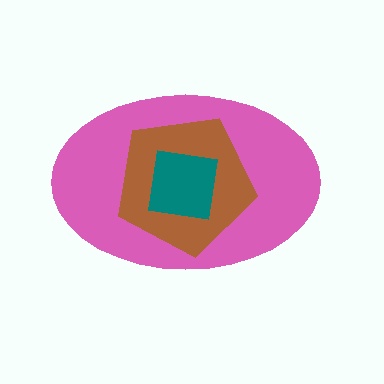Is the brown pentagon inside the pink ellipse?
Yes.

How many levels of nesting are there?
3.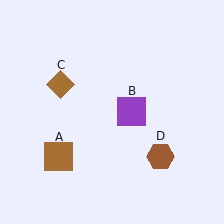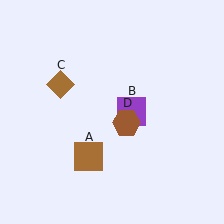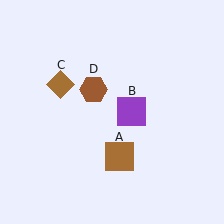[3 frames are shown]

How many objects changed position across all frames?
2 objects changed position: brown square (object A), brown hexagon (object D).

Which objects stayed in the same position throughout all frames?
Purple square (object B) and brown diamond (object C) remained stationary.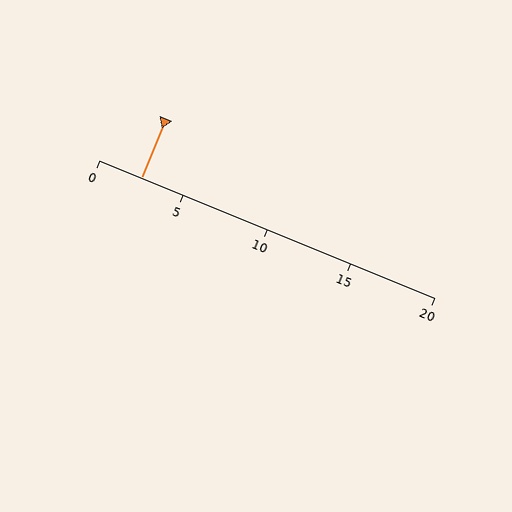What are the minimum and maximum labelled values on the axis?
The axis runs from 0 to 20.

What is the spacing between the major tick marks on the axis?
The major ticks are spaced 5 apart.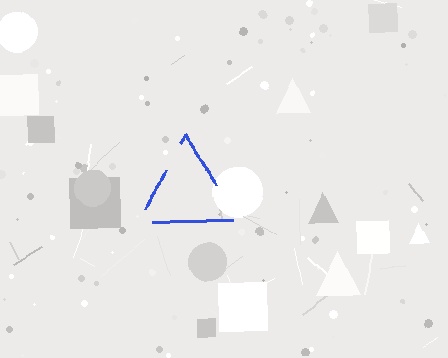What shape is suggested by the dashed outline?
The dashed outline suggests a triangle.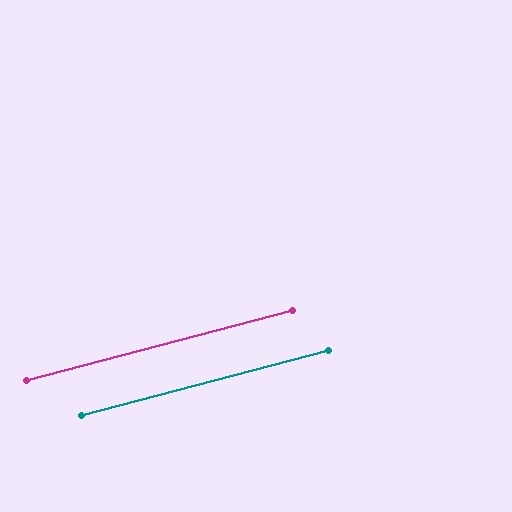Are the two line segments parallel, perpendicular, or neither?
Parallel — their directions differ by only 0.1°.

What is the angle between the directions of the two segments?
Approximately 0 degrees.